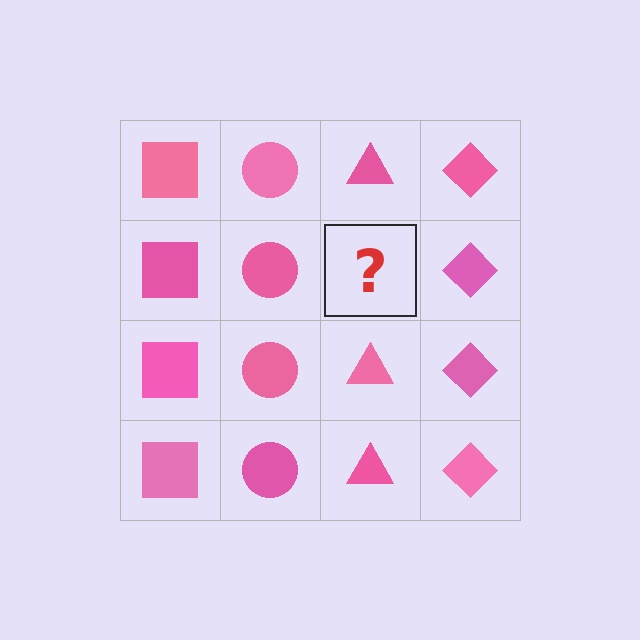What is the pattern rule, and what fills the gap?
The rule is that each column has a consistent shape. The gap should be filled with a pink triangle.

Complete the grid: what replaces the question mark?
The question mark should be replaced with a pink triangle.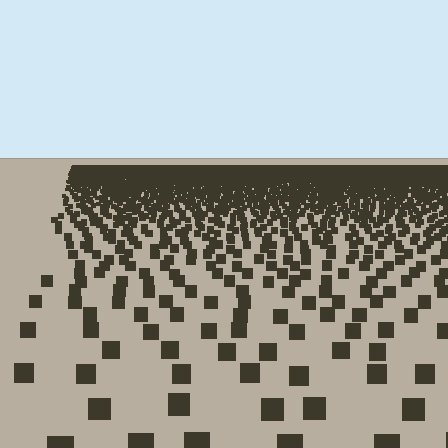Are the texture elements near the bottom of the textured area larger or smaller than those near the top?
Larger. Near the bottom, elements are closer to the viewer and appear at a bigger on-screen size.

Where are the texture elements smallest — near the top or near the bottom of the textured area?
Near the top.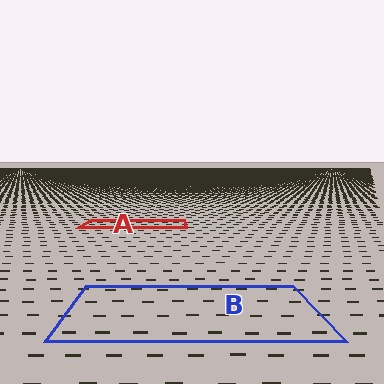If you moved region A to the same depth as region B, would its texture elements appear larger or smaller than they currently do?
They would appear larger. At a closer depth, the same texture elements are projected at a bigger on-screen size.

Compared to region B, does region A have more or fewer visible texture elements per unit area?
Region A has more texture elements per unit area — they are packed more densely because it is farther away.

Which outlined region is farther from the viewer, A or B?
Region A is farther from the viewer — the texture elements inside it appear smaller and more densely packed.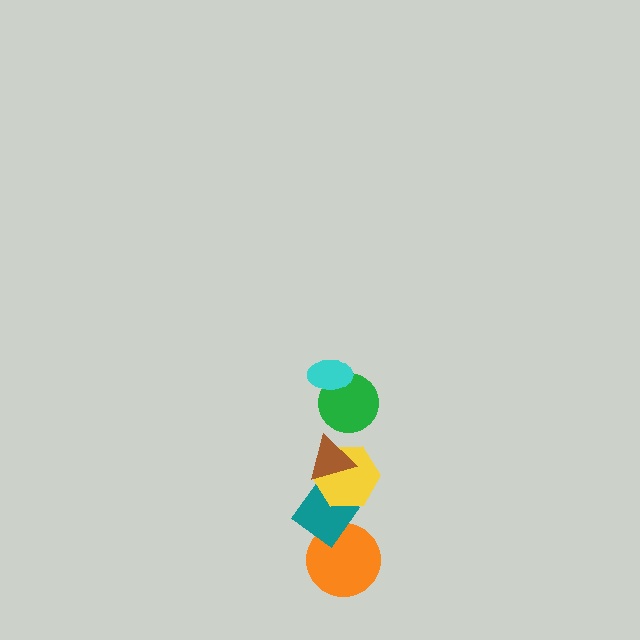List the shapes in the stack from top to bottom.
From top to bottom: the cyan ellipse, the green circle, the brown triangle, the yellow hexagon, the teal diamond, the orange circle.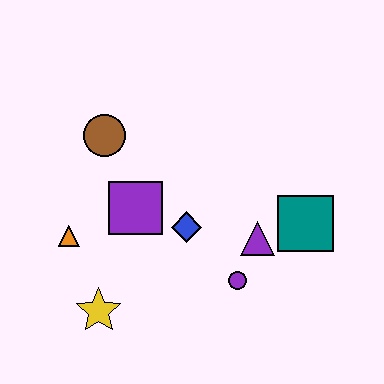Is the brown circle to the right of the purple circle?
No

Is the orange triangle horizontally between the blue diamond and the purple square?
No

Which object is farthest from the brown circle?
The teal square is farthest from the brown circle.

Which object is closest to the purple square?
The blue diamond is closest to the purple square.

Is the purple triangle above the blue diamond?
No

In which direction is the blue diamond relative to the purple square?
The blue diamond is to the right of the purple square.